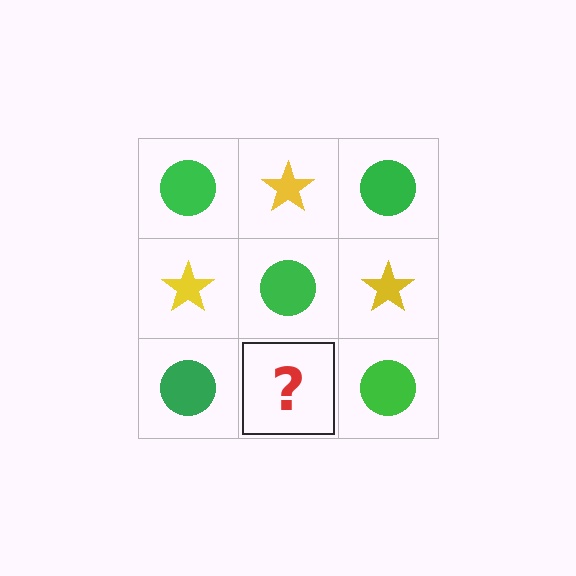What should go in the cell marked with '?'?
The missing cell should contain a yellow star.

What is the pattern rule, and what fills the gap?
The rule is that it alternates green circle and yellow star in a checkerboard pattern. The gap should be filled with a yellow star.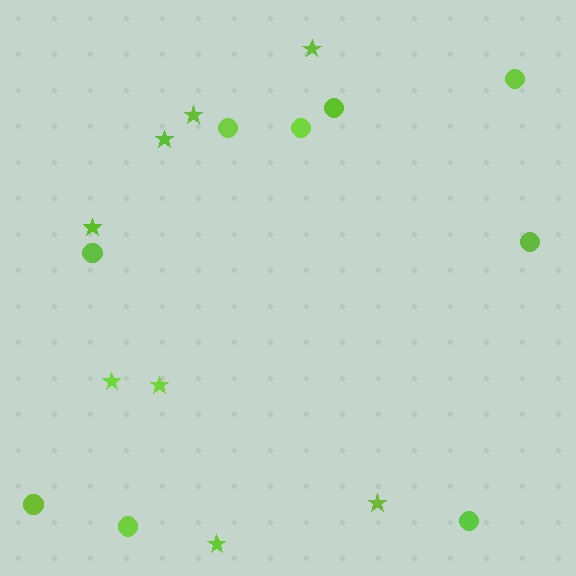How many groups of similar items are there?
There are 2 groups: one group of circles (9) and one group of stars (8).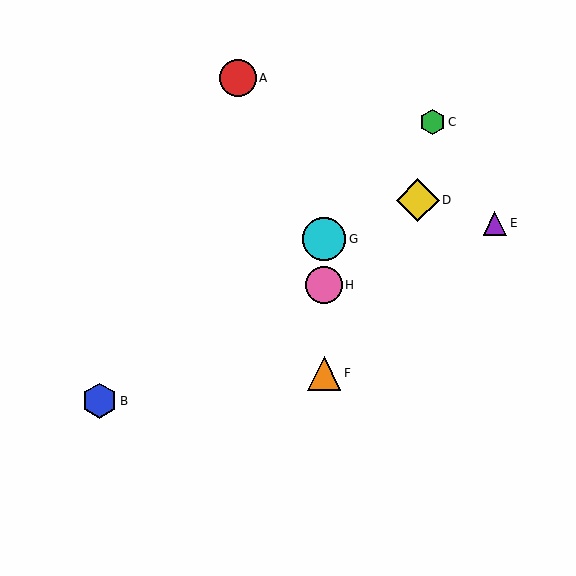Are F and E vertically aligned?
No, F is at x≈324 and E is at x≈495.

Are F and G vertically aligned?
Yes, both are at x≈324.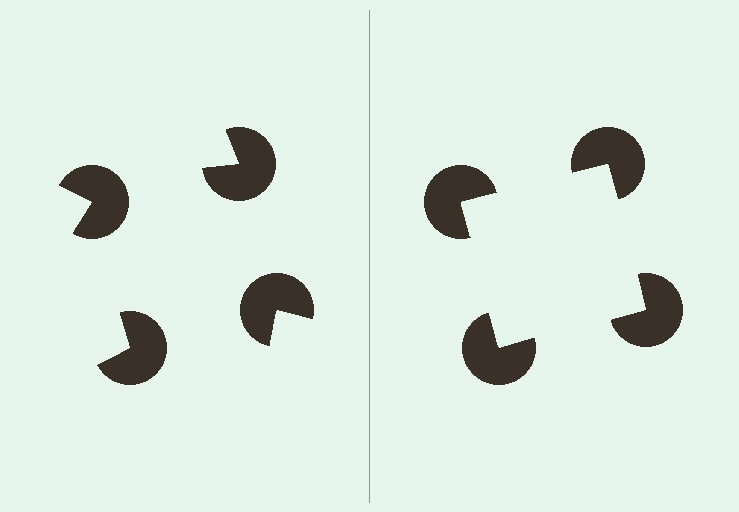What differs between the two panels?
The pac-man discs are positioned identically on both sides; only the wedge orientations differ. On the right they align to a square; on the left they are misaligned.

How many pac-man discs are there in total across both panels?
8 — 4 on each side.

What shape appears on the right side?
An illusory square.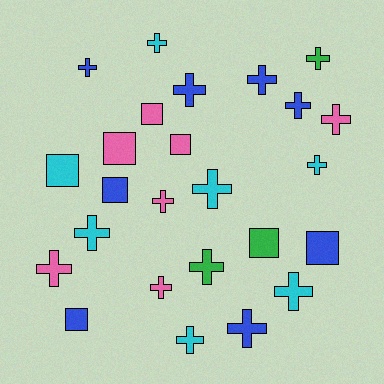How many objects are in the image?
There are 25 objects.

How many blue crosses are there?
There are 5 blue crosses.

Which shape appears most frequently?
Cross, with 17 objects.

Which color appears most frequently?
Blue, with 8 objects.